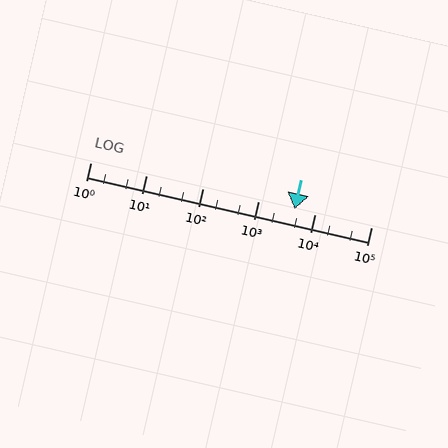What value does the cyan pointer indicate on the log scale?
The pointer indicates approximately 4300.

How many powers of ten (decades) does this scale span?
The scale spans 5 decades, from 1 to 100000.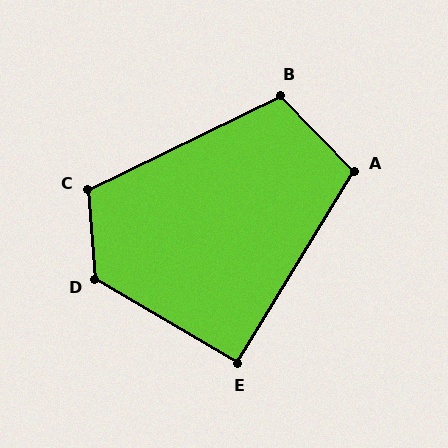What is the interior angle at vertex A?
Approximately 105 degrees (obtuse).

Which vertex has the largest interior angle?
D, at approximately 125 degrees.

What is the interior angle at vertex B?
Approximately 108 degrees (obtuse).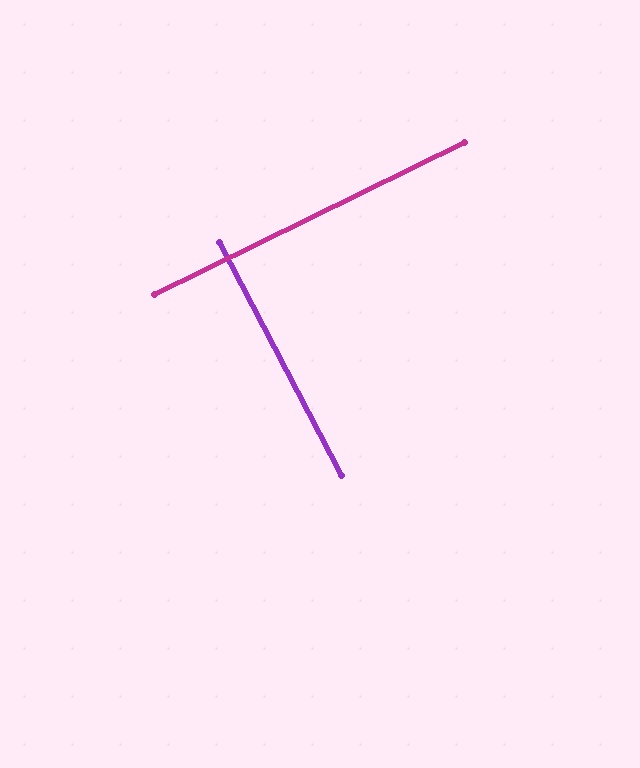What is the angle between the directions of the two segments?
Approximately 89 degrees.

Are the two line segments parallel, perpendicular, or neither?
Perpendicular — they meet at approximately 89°.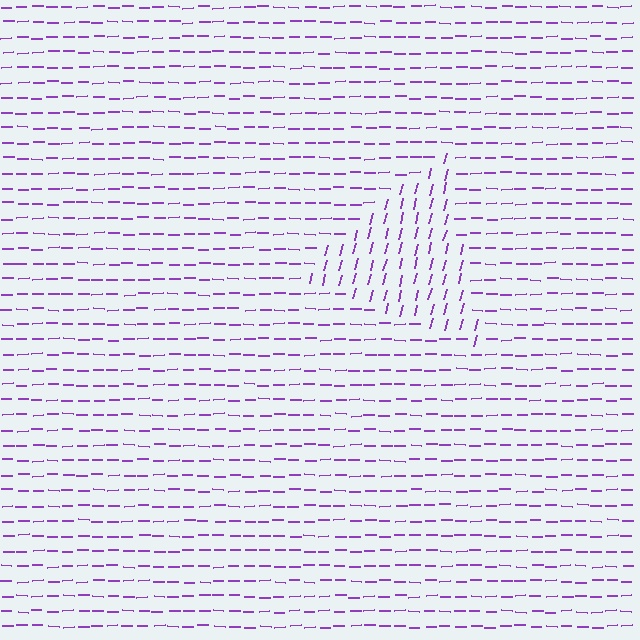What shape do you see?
I see a triangle.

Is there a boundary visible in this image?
Yes, there is a texture boundary formed by a change in line orientation.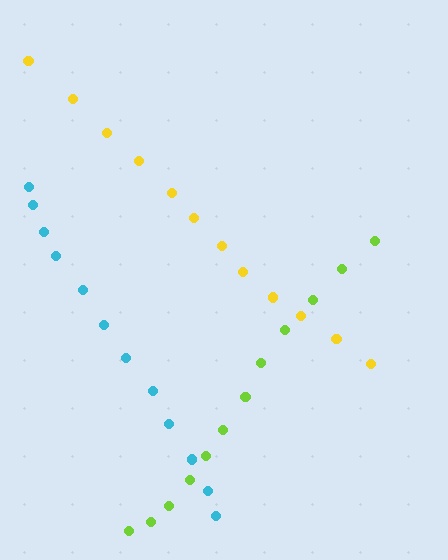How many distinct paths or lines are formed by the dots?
There are 3 distinct paths.